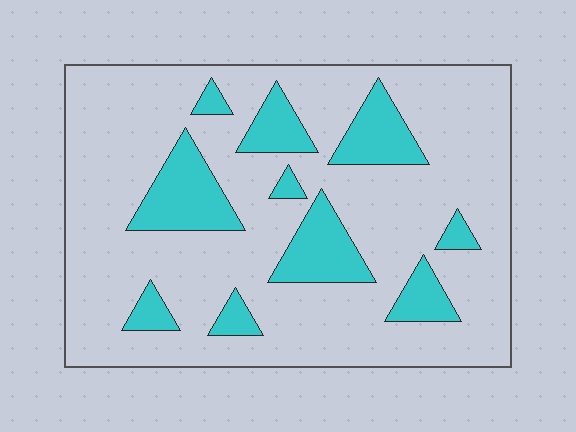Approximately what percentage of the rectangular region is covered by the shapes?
Approximately 20%.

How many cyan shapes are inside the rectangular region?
10.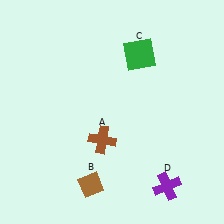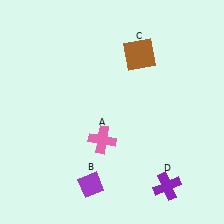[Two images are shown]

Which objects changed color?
A changed from brown to pink. B changed from brown to purple. C changed from green to brown.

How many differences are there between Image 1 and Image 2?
There are 3 differences between the two images.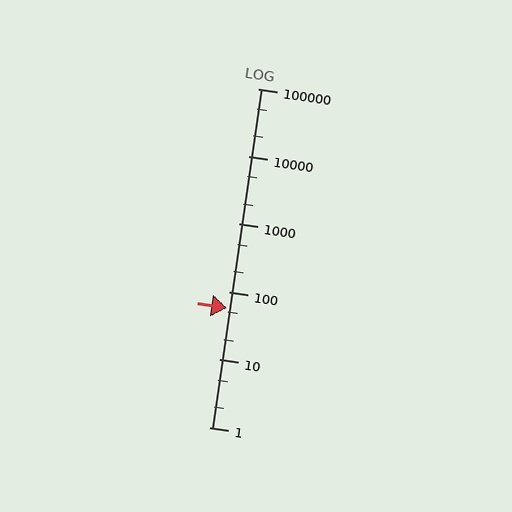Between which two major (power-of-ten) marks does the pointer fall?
The pointer is between 10 and 100.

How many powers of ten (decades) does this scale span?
The scale spans 5 decades, from 1 to 100000.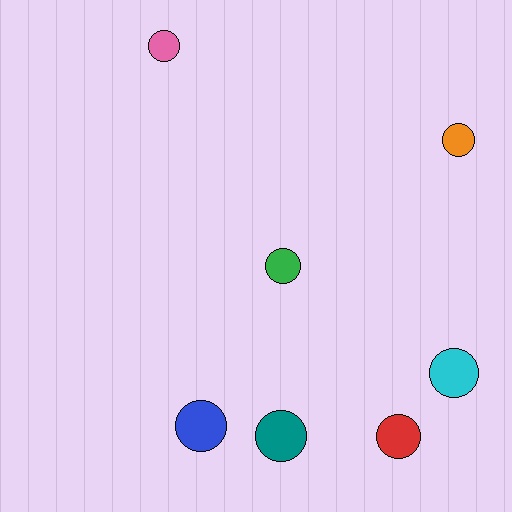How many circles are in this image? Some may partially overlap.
There are 7 circles.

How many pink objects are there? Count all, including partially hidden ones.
There is 1 pink object.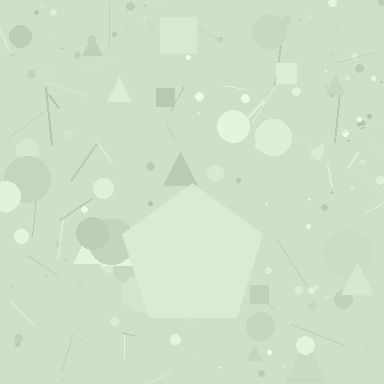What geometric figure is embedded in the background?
A pentagon is embedded in the background.